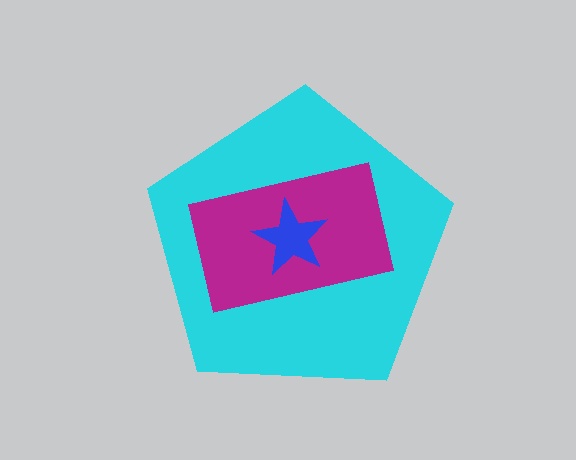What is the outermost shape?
The cyan pentagon.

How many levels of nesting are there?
3.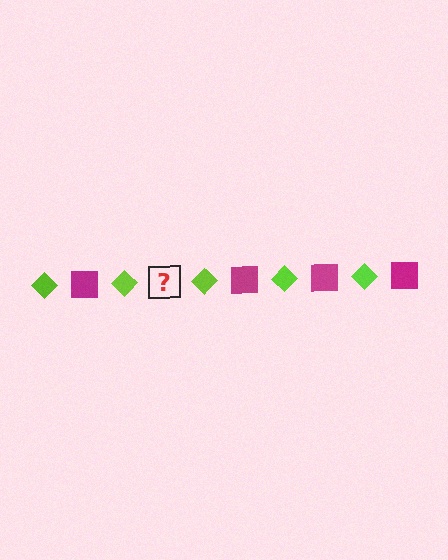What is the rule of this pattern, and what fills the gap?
The rule is that the pattern alternates between lime diamond and magenta square. The gap should be filled with a magenta square.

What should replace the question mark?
The question mark should be replaced with a magenta square.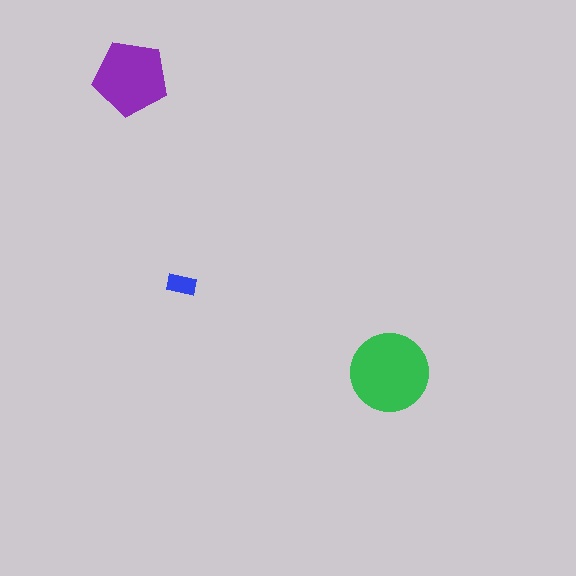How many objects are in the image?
There are 3 objects in the image.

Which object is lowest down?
The green circle is bottommost.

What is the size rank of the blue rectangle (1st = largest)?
3rd.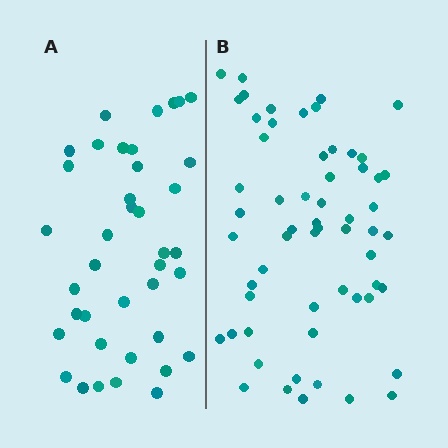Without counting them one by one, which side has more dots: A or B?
Region B (the right region) has more dots.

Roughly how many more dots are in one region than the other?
Region B has approximately 20 more dots than region A.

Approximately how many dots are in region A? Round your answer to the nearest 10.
About 40 dots. (The exact count is 39, which rounds to 40.)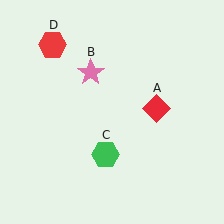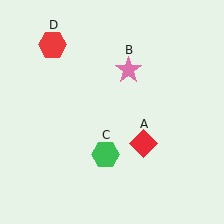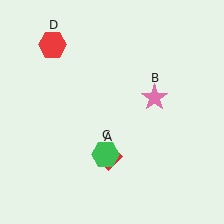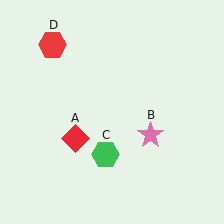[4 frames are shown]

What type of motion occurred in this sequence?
The red diamond (object A), pink star (object B) rotated clockwise around the center of the scene.